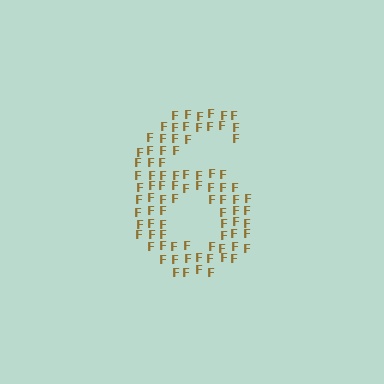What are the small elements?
The small elements are letter F's.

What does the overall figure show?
The overall figure shows the digit 6.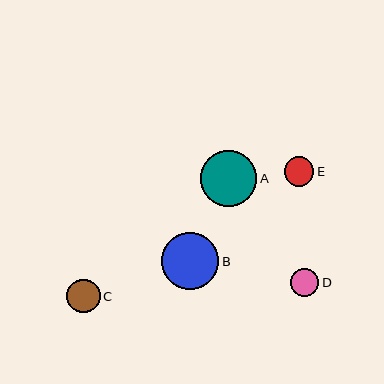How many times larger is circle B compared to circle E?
Circle B is approximately 1.9 times the size of circle E.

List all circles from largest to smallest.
From largest to smallest: B, A, C, E, D.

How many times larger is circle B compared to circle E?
Circle B is approximately 1.9 times the size of circle E.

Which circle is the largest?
Circle B is the largest with a size of approximately 57 pixels.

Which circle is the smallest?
Circle D is the smallest with a size of approximately 28 pixels.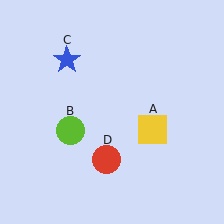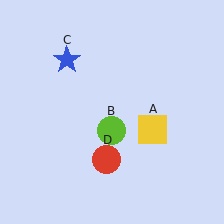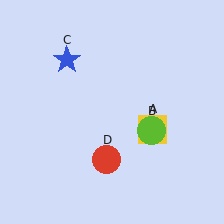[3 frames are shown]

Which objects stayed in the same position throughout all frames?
Yellow square (object A) and blue star (object C) and red circle (object D) remained stationary.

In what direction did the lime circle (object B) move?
The lime circle (object B) moved right.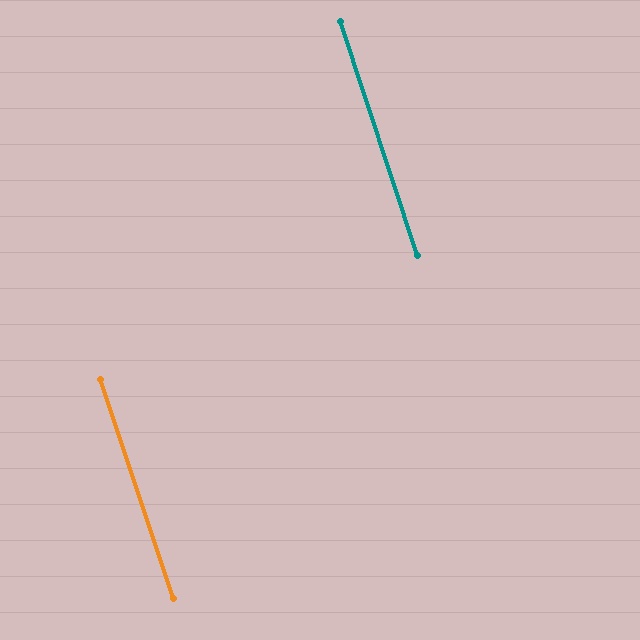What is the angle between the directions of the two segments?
Approximately 0 degrees.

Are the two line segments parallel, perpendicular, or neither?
Parallel — their directions differ by only 0.2°.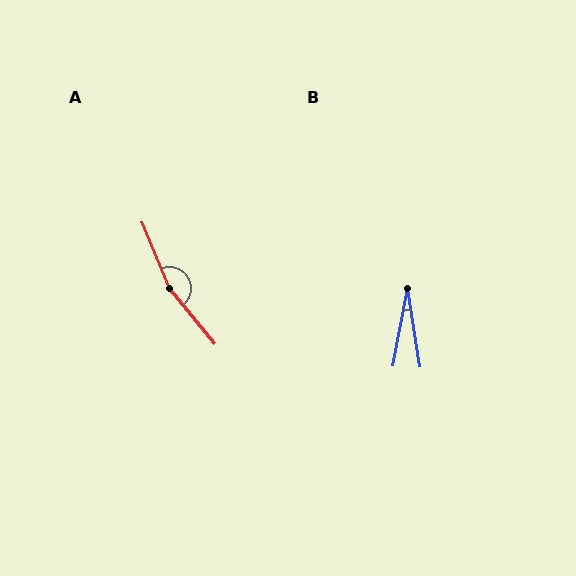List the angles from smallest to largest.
B (19°), A (163°).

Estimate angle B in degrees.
Approximately 19 degrees.